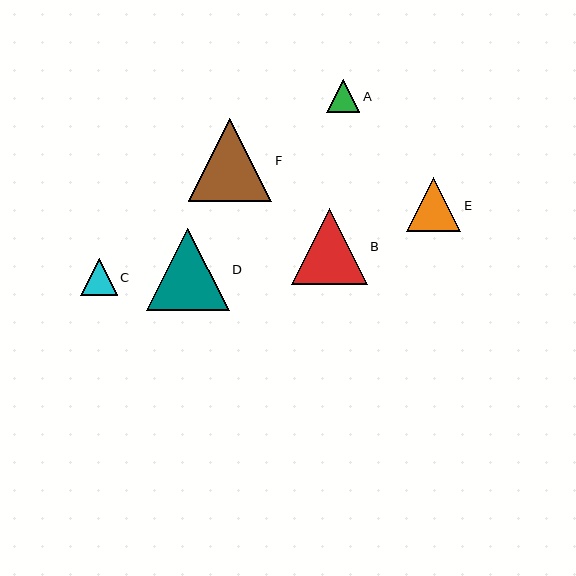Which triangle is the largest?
Triangle F is the largest with a size of approximately 84 pixels.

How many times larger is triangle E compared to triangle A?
Triangle E is approximately 1.6 times the size of triangle A.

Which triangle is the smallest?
Triangle A is the smallest with a size of approximately 33 pixels.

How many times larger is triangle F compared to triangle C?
Triangle F is approximately 2.3 times the size of triangle C.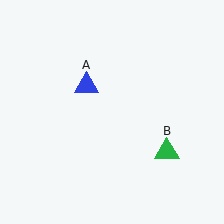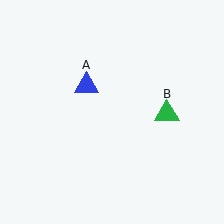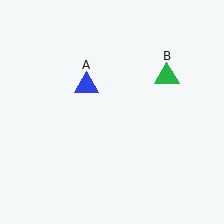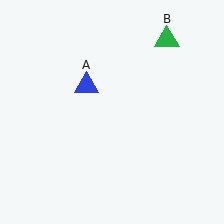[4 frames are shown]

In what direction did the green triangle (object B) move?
The green triangle (object B) moved up.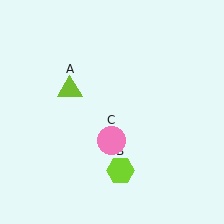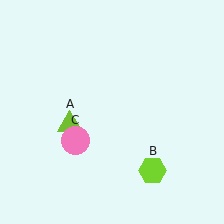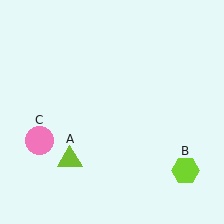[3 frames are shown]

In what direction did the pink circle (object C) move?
The pink circle (object C) moved left.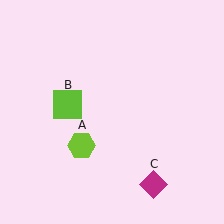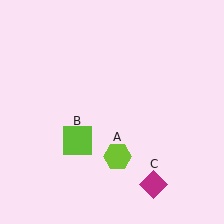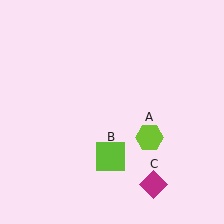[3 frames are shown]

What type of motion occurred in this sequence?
The lime hexagon (object A), lime square (object B) rotated counterclockwise around the center of the scene.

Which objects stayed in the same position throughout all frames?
Magenta diamond (object C) remained stationary.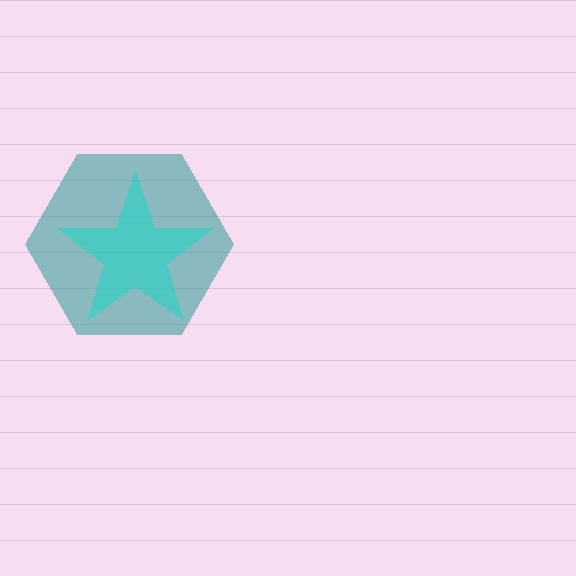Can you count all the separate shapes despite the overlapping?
Yes, there are 2 separate shapes.